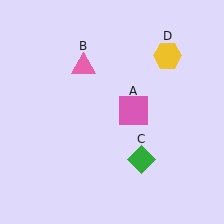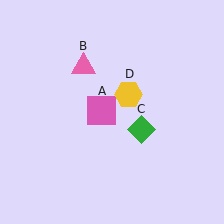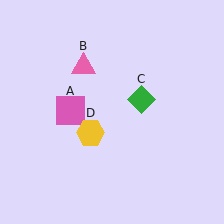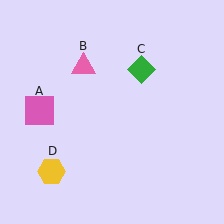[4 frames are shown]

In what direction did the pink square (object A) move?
The pink square (object A) moved left.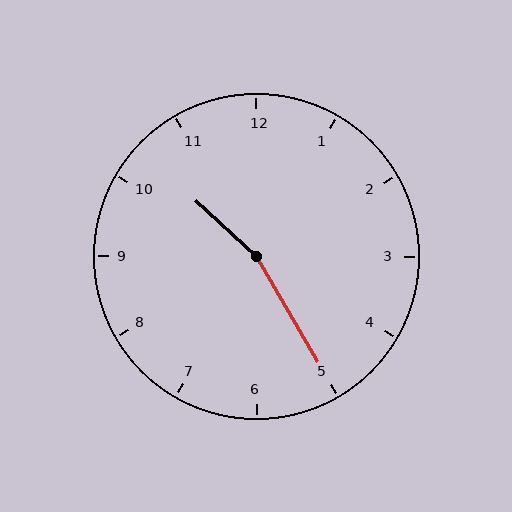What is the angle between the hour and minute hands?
Approximately 162 degrees.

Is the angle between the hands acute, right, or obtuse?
It is obtuse.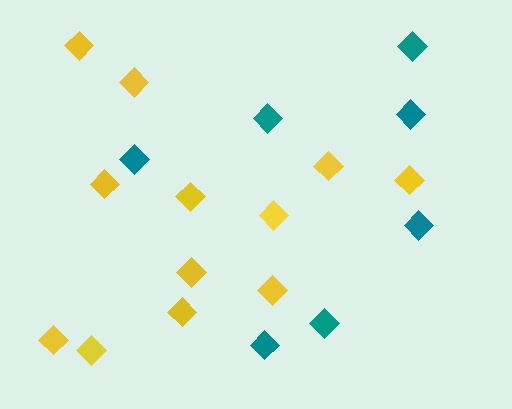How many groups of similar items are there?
There are 2 groups: one group of yellow diamonds (12) and one group of teal diamonds (7).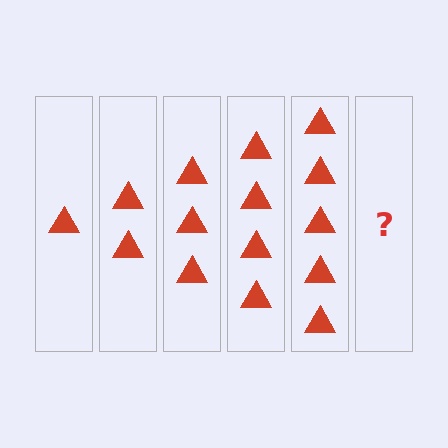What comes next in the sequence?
The next element should be 6 triangles.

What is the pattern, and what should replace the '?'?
The pattern is that each step adds one more triangle. The '?' should be 6 triangles.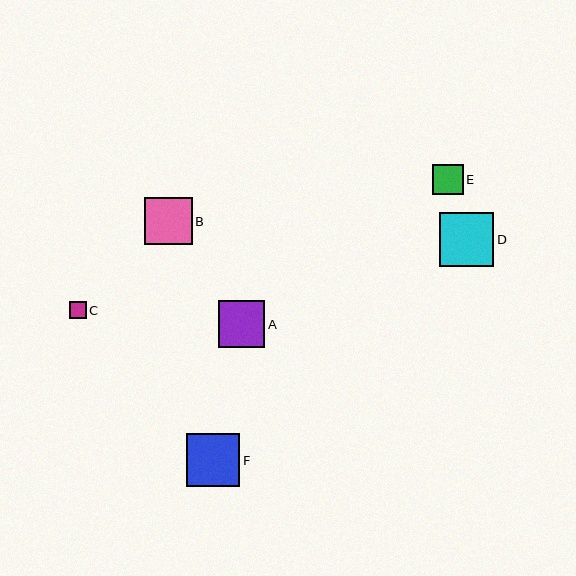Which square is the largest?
Square D is the largest with a size of approximately 54 pixels.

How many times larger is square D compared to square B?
Square D is approximately 1.1 times the size of square B.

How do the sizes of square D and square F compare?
Square D and square F are approximately the same size.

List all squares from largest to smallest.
From largest to smallest: D, F, B, A, E, C.